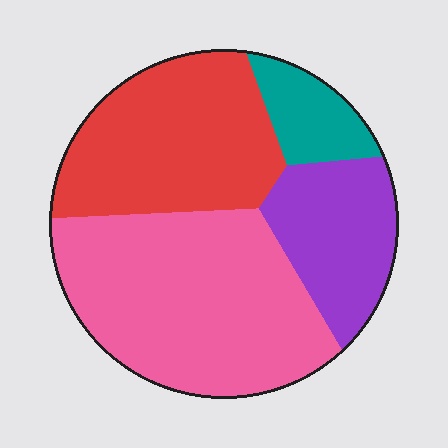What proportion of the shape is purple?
Purple covers roughly 20% of the shape.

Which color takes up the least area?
Teal, at roughly 10%.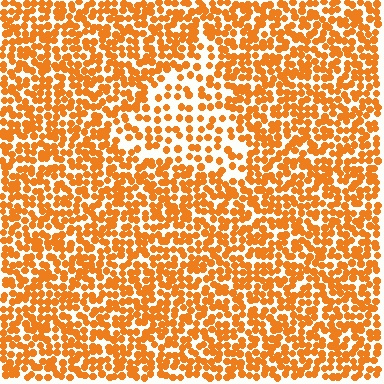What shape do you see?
I see a triangle.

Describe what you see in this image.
The image contains small orange elements arranged at two different densities. A triangle-shaped region is visible where the elements are less densely packed than the surrounding area.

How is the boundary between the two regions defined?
The boundary is defined by a change in element density (approximately 1.9x ratio). All elements are the same color, size, and shape.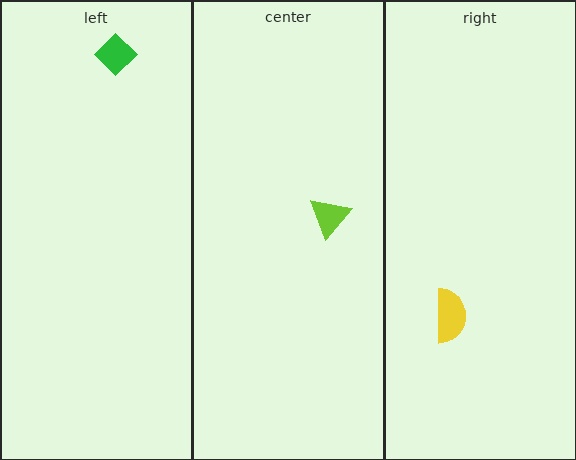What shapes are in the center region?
The lime triangle.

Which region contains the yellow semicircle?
The right region.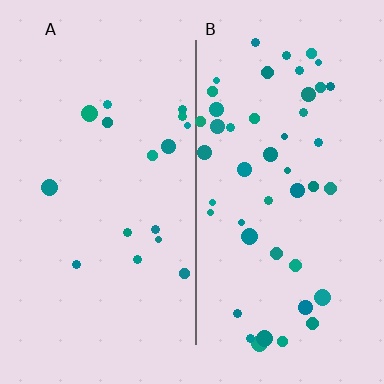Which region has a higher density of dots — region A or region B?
B (the right).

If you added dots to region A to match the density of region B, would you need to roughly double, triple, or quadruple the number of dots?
Approximately triple.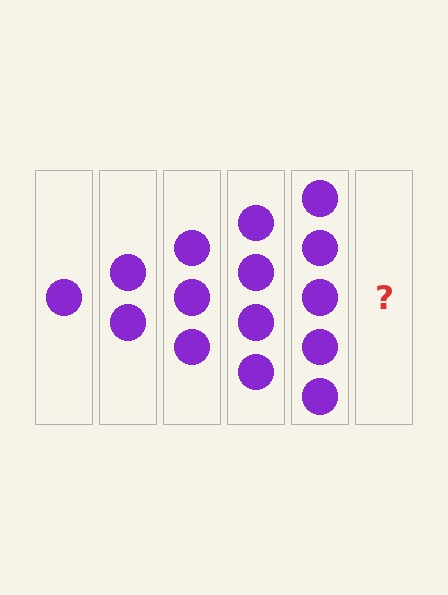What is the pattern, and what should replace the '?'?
The pattern is that each step adds one more circle. The '?' should be 6 circles.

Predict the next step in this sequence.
The next step is 6 circles.